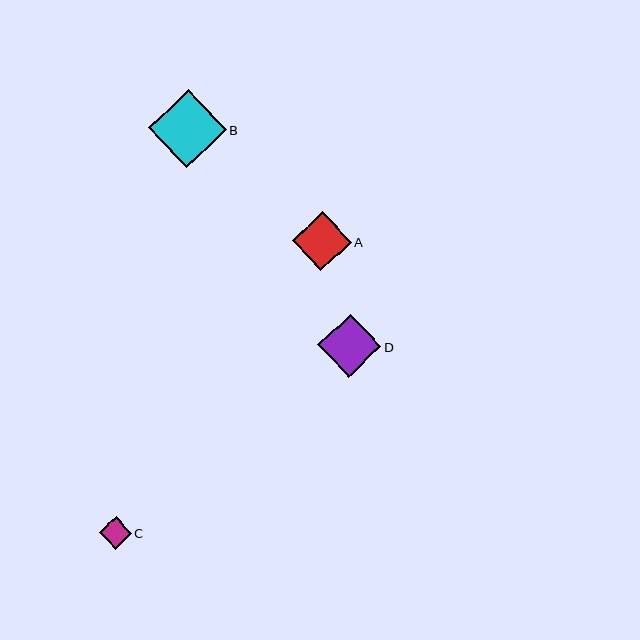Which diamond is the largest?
Diamond B is the largest with a size of approximately 78 pixels.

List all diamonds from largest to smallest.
From largest to smallest: B, D, A, C.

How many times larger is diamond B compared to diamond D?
Diamond B is approximately 1.2 times the size of diamond D.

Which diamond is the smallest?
Diamond C is the smallest with a size of approximately 32 pixels.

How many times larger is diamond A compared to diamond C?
Diamond A is approximately 1.8 times the size of diamond C.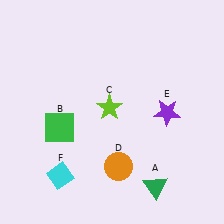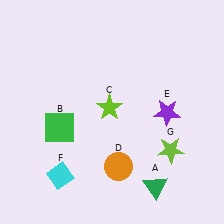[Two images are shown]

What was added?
A lime star (G) was added in Image 2.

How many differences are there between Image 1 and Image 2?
There is 1 difference between the two images.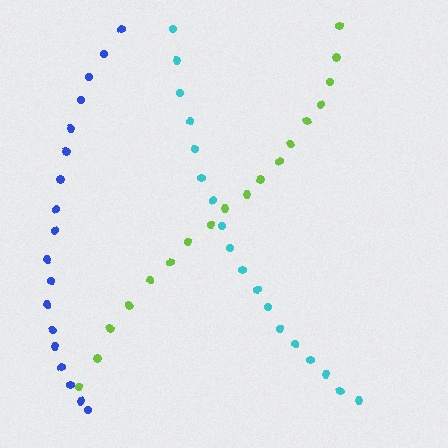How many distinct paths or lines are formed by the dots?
There are 3 distinct paths.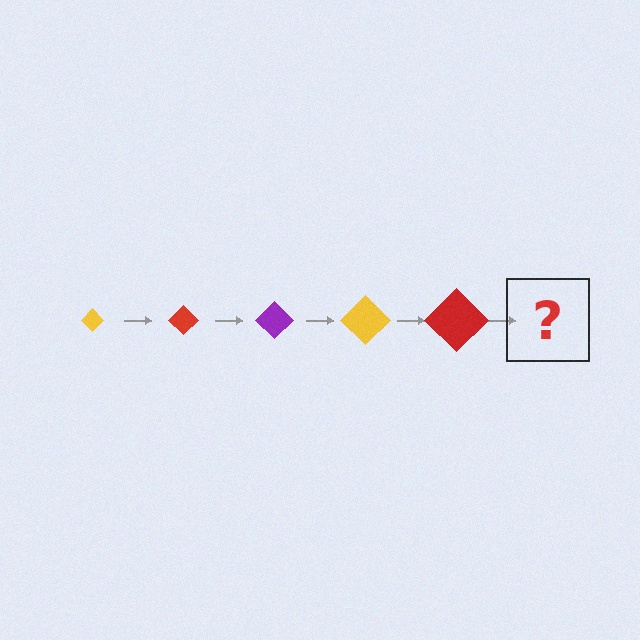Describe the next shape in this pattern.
It should be a purple diamond, larger than the previous one.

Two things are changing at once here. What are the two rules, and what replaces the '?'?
The two rules are that the diamond grows larger each step and the color cycles through yellow, red, and purple. The '?' should be a purple diamond, larger than the previous one.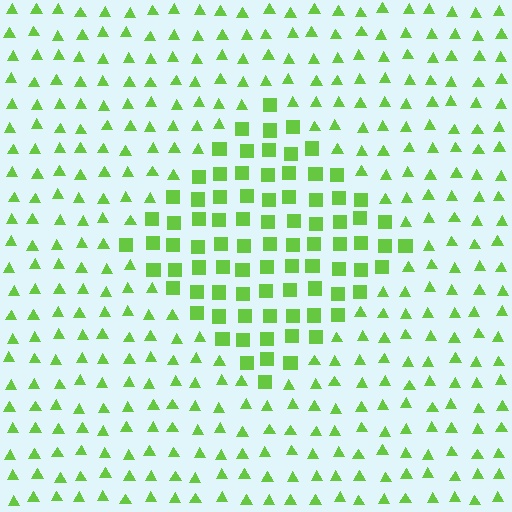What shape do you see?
I see a diamond.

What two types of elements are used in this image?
The image uses squares inside the diamond region and triangles outside it.